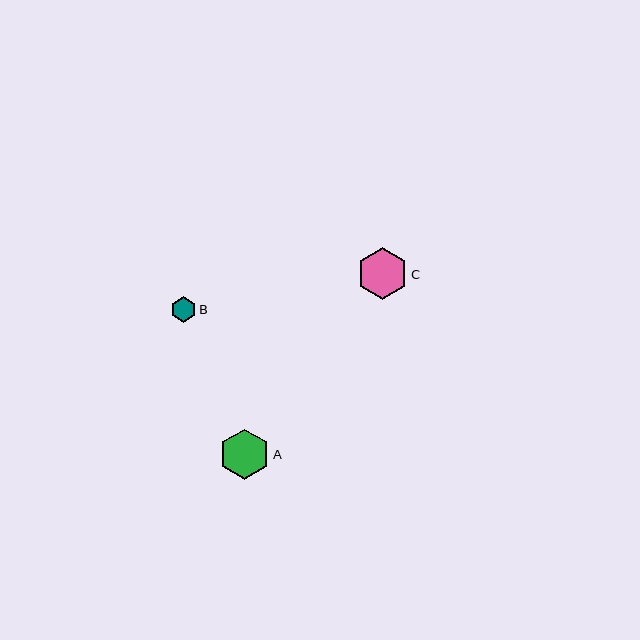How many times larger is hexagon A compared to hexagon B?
Hexagon A is approximately 2.0 times the size of hexagon B.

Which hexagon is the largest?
Hexagon C is the largest with a size of approximately 51 pixels.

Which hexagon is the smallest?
Hexagon B is the smallest with a size of approximately 25 pixels.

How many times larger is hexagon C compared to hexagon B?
Hexagon C is approximately 2.0 times the size of hexagon B.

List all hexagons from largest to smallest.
From largest to smallest: C, A, B.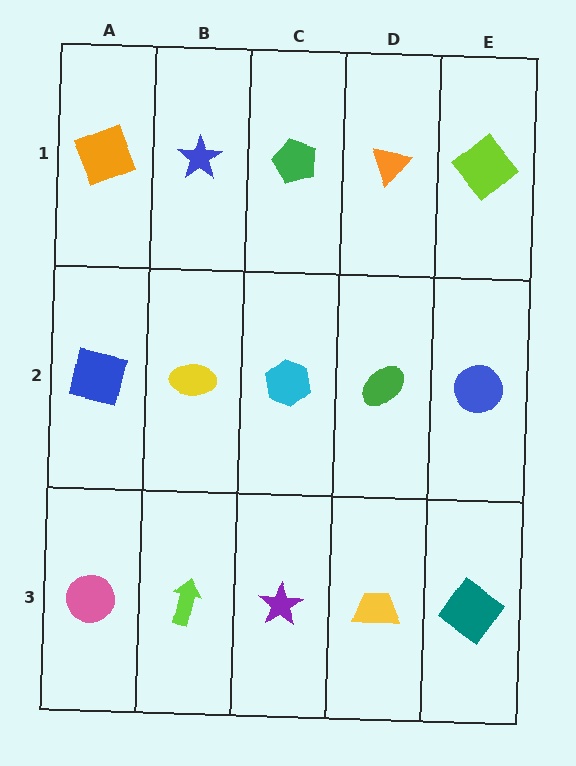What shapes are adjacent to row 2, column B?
A blue star (row 1, column B), a lime arrow (row 3, column B), a blue square (row 2, column A), a cyan hexagon (row 2, column C).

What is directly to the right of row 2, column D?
A blue circle.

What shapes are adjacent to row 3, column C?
A cyan hexagon (row 2, column C), a lime arrow (row 3, column B), a yellow trapezoid (row 3, column D).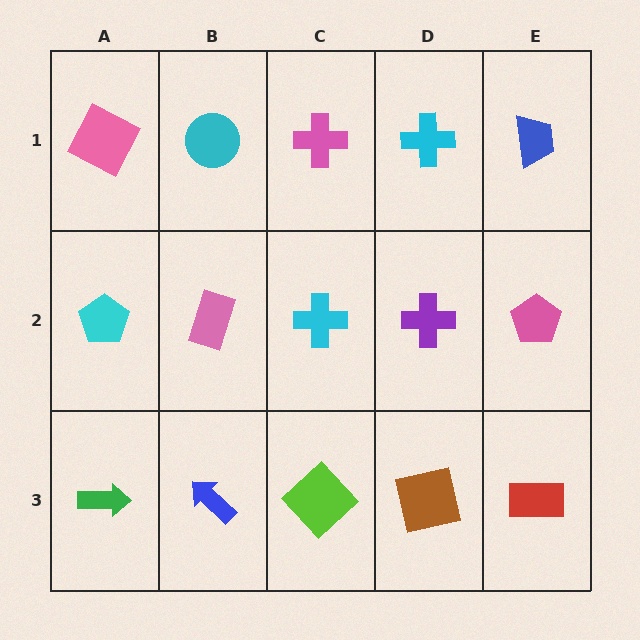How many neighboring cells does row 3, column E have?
2.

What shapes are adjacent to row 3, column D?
A purple cross (row 2, column D), a lime diamond (row 3, column C), a red rectangle (row 3, column E).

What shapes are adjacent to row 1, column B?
A pink rectangle (row 2, column B), a pink square (row 1, column A), a pink cross (row 1, column C).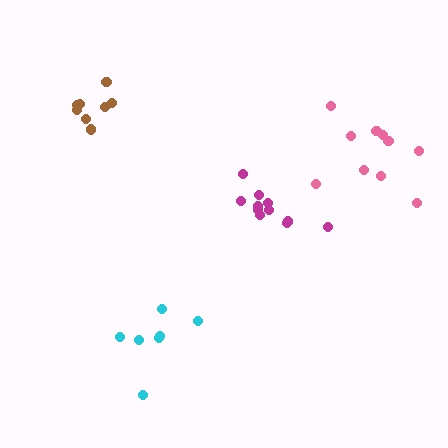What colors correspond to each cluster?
The clusters are colored: brown, magenta, pink, cyan.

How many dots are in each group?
Group 1: 8 dots, Group 2: 11 dots, Group 3: 10 dots, Group 4: 7 dots (36 total).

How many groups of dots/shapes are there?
There are 4 groups.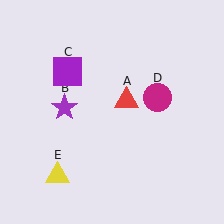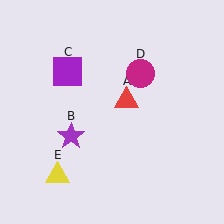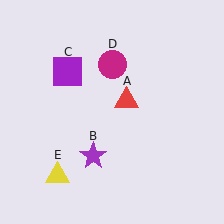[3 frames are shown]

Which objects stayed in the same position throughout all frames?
Red triangle (object A) and purple square (object C) and yellow triangle (object E) remained stationary.